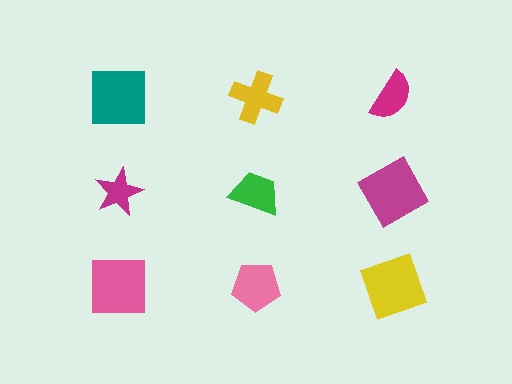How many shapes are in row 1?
3 shapes.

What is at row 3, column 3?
A yellow square.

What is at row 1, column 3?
A magenta semicircle.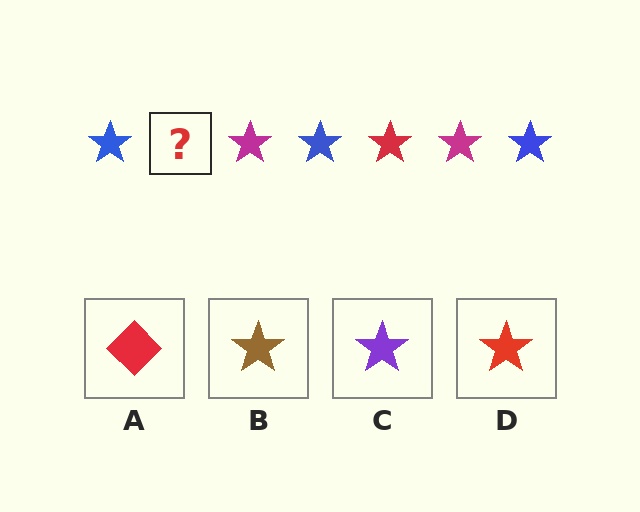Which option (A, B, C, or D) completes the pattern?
D.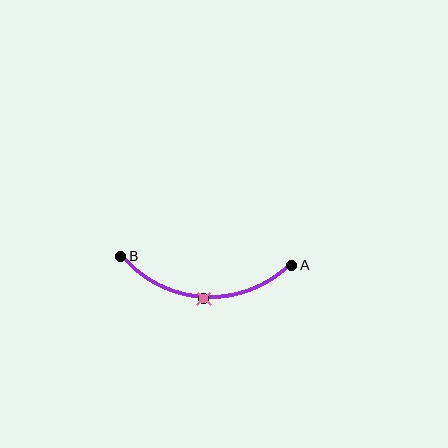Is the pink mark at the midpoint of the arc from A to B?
Yes. The pink mark lies on the arc at equal arc-length from both A and B — it is the arc midpoint.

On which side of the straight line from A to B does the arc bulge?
The arc bulges below the straight line connecting A and B.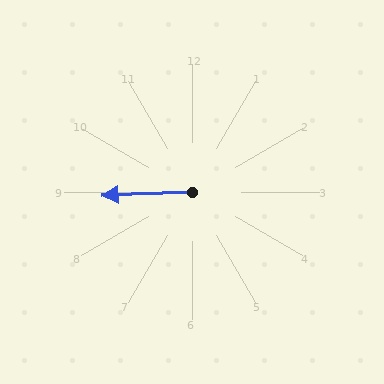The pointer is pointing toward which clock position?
Roughly 9 o'clock.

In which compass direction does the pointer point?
West.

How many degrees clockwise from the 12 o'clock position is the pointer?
Approximately 268 degrees.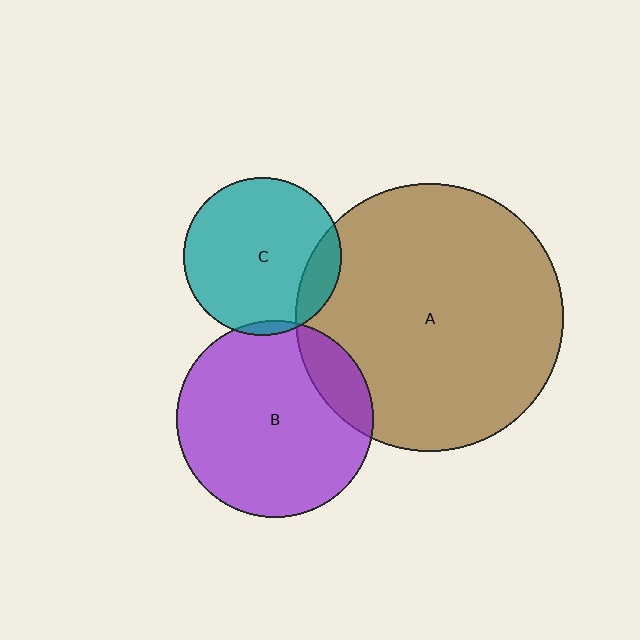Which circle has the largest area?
Circle A (brown).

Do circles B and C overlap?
Yes.